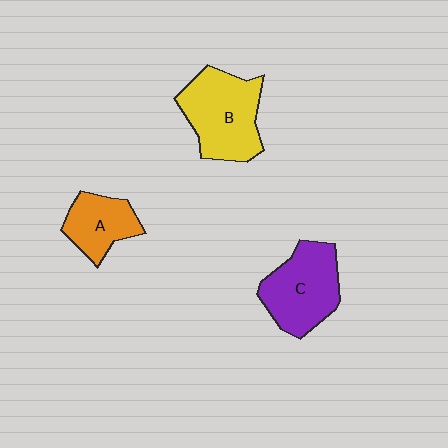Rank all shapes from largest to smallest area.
From largest to smallest: B (yellow), C (purple), A (orange).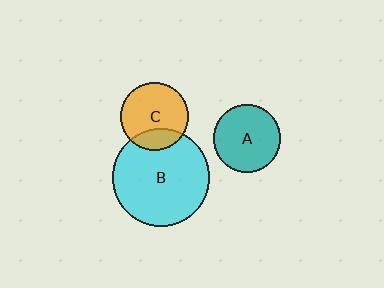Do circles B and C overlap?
Yes.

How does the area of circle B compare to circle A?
Approximately 2.1 times.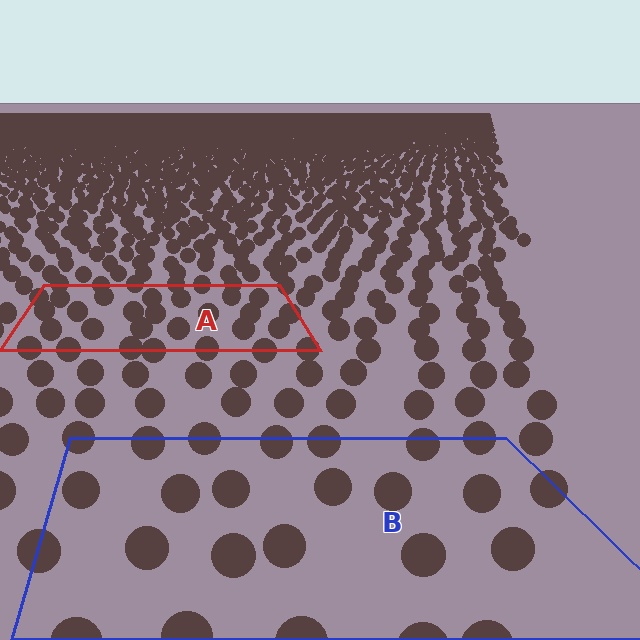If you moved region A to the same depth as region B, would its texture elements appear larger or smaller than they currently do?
They would appear larger. At a closer depth, the same texture elements are projected at a bigger on-screen size.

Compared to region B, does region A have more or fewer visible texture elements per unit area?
Region A has more texture elements per unit area — they are packed more densely because it is farther away.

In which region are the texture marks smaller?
The texture marks are smaller in region A, because it is farther away.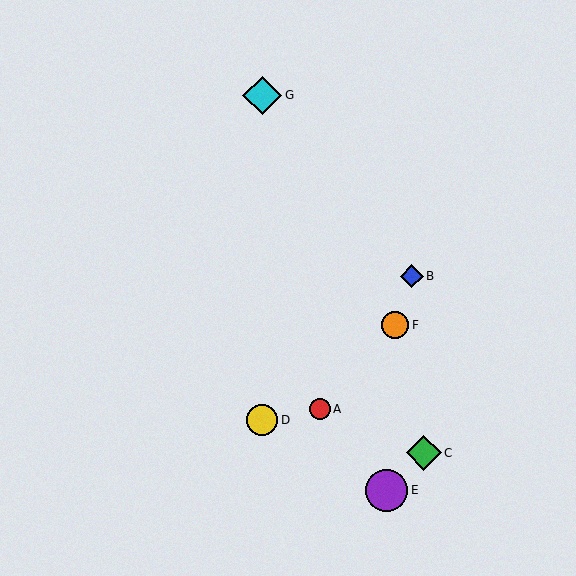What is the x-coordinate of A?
Object A is at x≈320.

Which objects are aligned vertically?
Objects D, G are aligned vertically.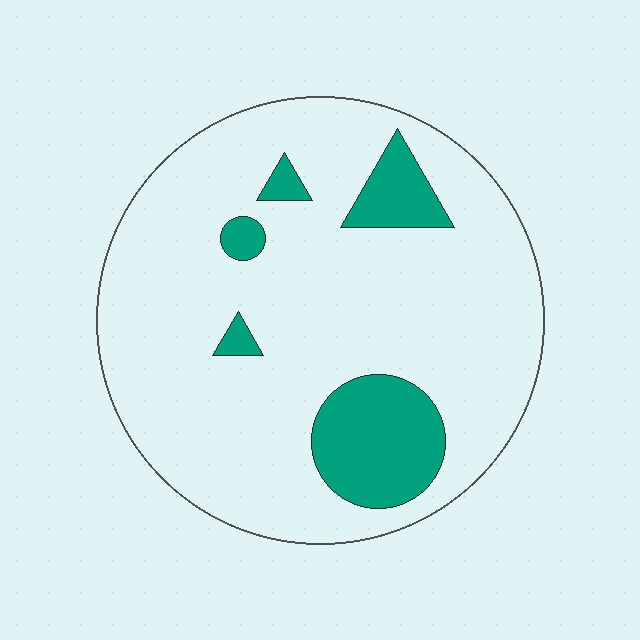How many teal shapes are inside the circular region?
5.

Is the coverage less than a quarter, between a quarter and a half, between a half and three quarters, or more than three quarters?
Less than a quarter.